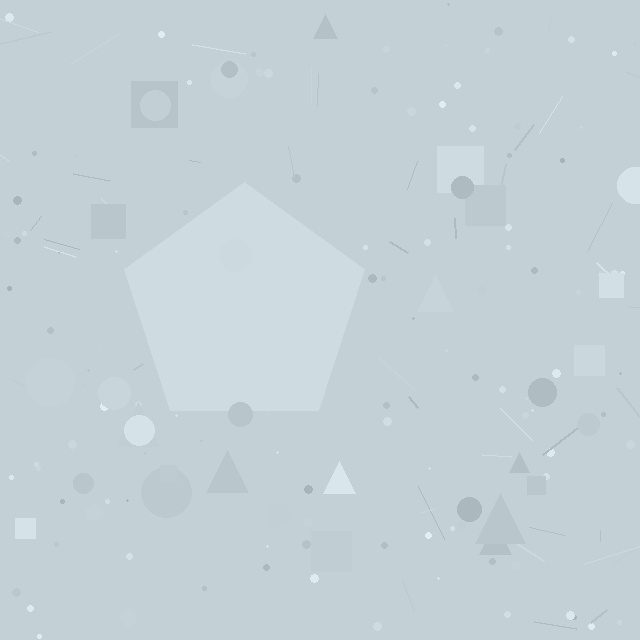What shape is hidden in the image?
A pentagon is hidden in the image.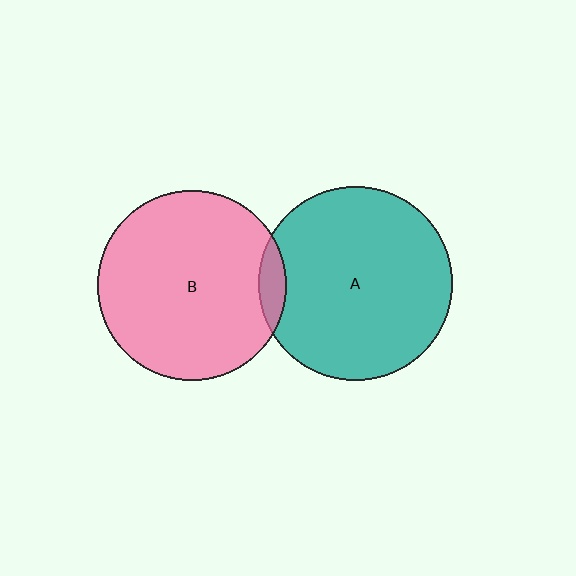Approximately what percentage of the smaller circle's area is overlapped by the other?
Approximately 5%.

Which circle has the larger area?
Circle A (teal).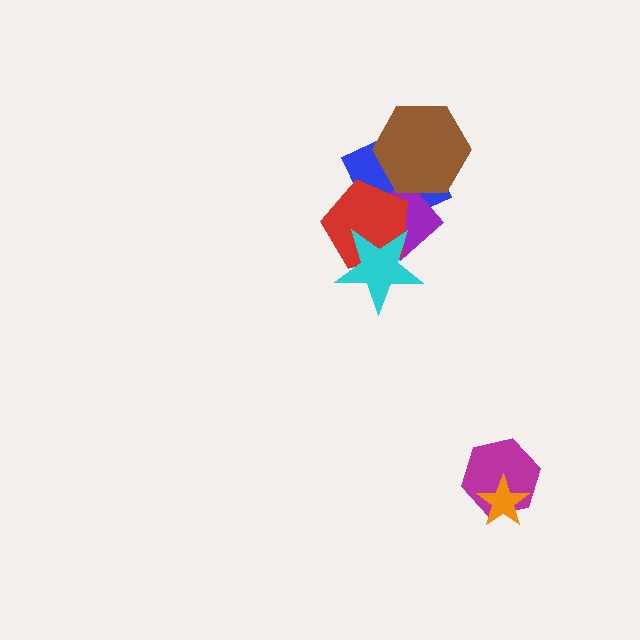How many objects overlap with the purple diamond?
4 objects overlap with the purple diamond.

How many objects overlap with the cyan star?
2 objects overlap with the cyan star.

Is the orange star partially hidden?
No, no other shape covers it.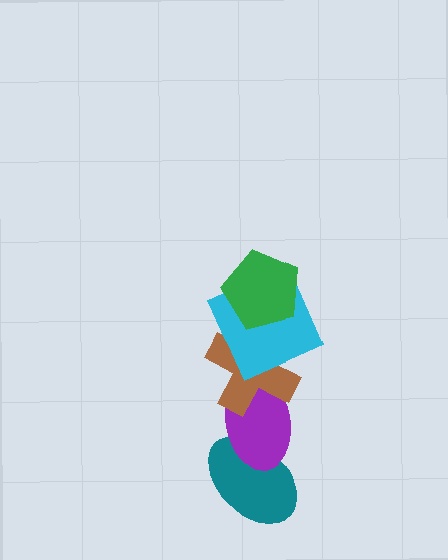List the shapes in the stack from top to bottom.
From top to bottom: the green pentagon, the cyan square, the brown cross, the purple ellipse, the teal ellipse.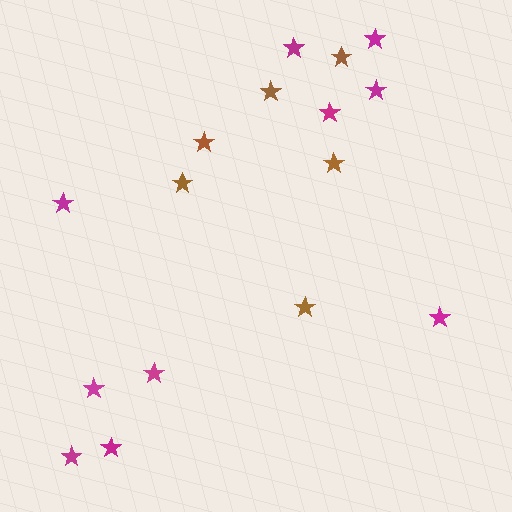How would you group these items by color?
There are 2 groups: one group of brown stars (6) and one group of magenta stars (10).